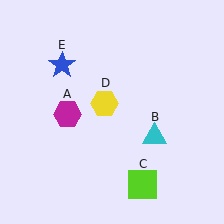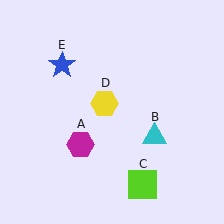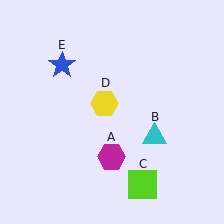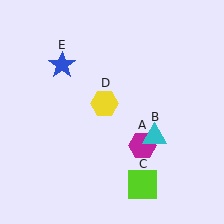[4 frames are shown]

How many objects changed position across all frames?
1 object changed position: magenta hexagon (object A).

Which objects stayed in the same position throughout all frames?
Cyan triangle (object B) and lime square (object C) and yellow hexagon (object D) and blue star (object E) remained stationary.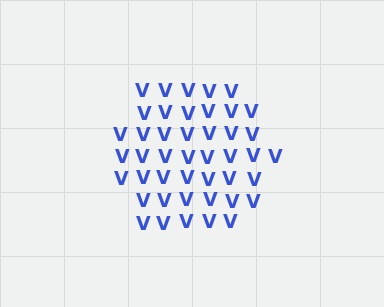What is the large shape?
The large shape is a hexagon.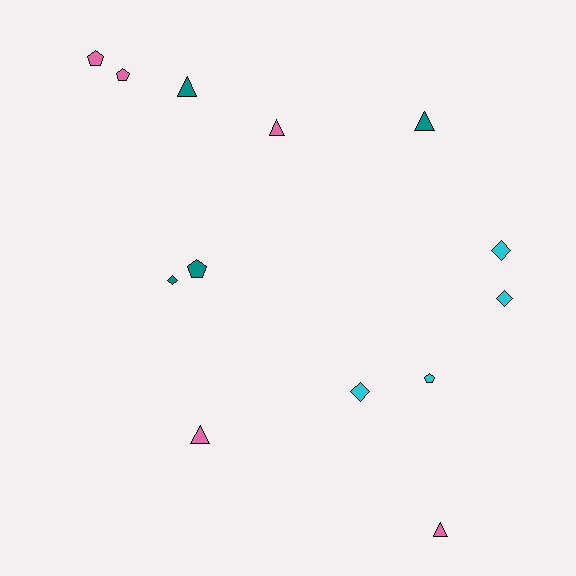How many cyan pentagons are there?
There is 1 cyan pentagon.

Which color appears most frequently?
Pink, with 5 objects.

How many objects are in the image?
There are 13 objects.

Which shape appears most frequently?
Triangle, with 5 objects.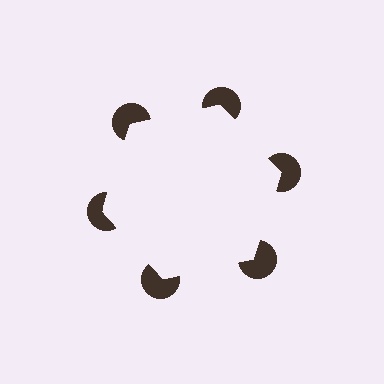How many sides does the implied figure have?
6 sides.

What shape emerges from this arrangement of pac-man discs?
An illusory hexagon — its edges are inferred from the aligned wedge cuts in the pac-man discs, not physically drawn.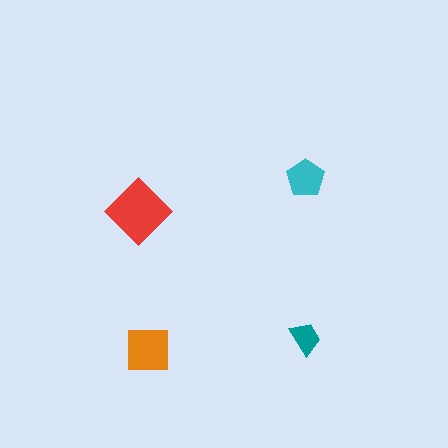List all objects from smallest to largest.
The teal trapezoid, the cyan pentagon, the orange square, the red diamond.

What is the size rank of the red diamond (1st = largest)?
1st.